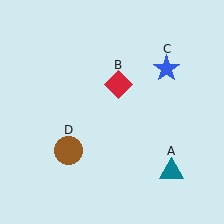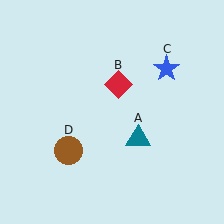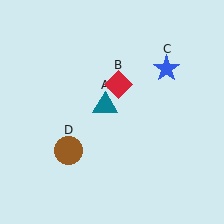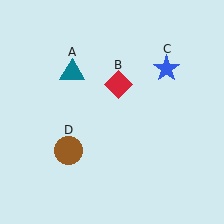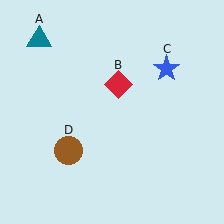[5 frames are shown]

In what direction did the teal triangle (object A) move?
The teal triangle (object A) moved up and to the left.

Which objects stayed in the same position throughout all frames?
Red diamond (object B) and blue star (object C) and brown circle (object D) remained stationary.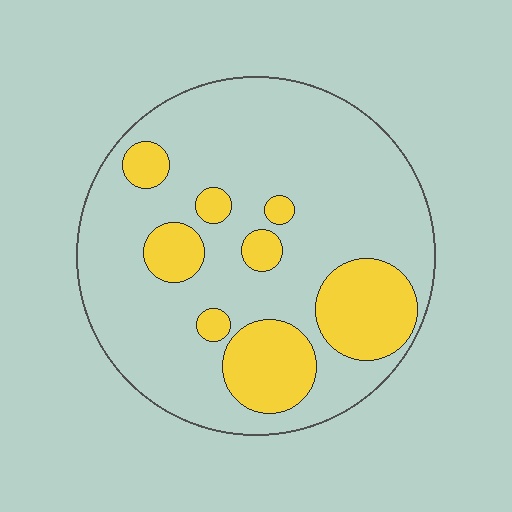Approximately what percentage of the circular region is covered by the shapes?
Approximately 25%.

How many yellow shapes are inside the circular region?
8.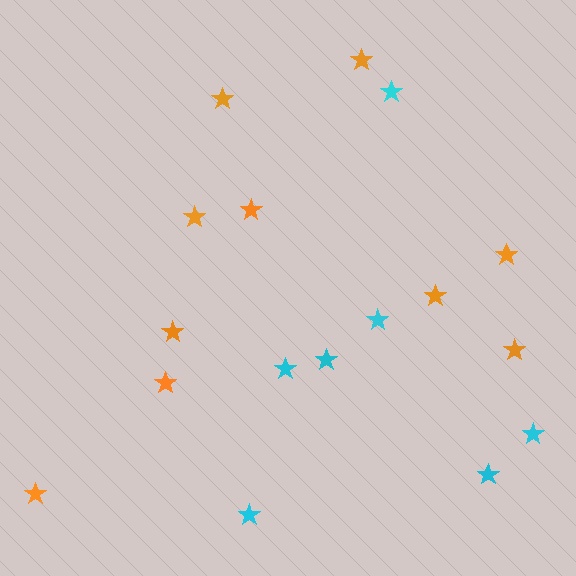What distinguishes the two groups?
There are 2 groups: one group of cyan stars (7) and one group of orange stars (10).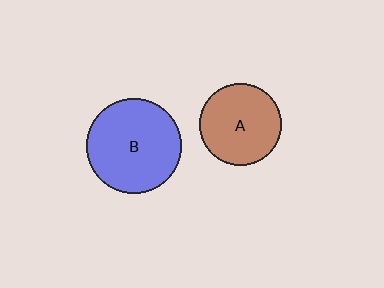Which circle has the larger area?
Circle B (blue).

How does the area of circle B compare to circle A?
Approximately 1.3 times.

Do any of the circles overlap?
No, none of the circles overlap.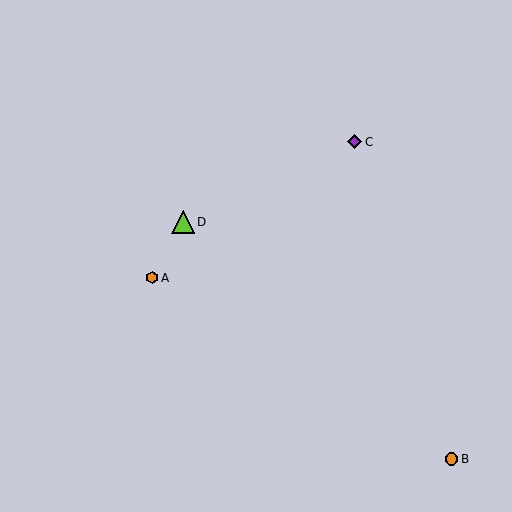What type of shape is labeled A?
Shape A is an orange hexagon.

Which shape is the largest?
The lime triangle (labeled D) is the largest.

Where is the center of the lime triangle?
The center of the lime triangle is at (183, 222).